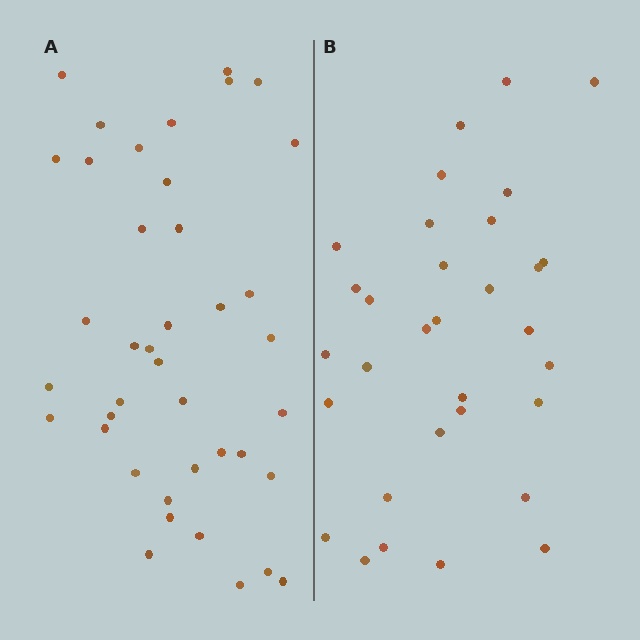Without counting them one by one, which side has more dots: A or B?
Region A (the left region) has more dots.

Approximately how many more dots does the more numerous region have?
Region A has roughly 8 or so more dots than region B.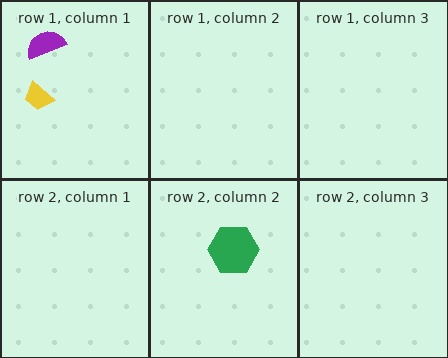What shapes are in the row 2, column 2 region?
The green hexagon.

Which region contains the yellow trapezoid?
The row 1, column 1 region.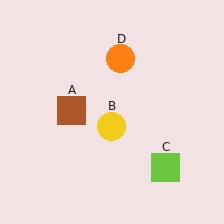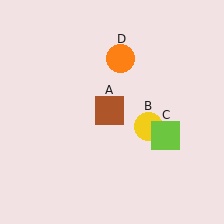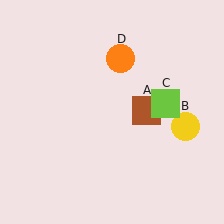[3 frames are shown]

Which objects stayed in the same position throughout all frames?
Orange circle (object D) remained stationary.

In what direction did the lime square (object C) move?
The lime square (object C) moved up.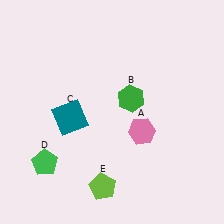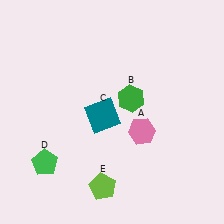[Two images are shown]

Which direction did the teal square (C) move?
The teal square (C) moved right.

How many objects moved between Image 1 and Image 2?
1 object moved between the two images.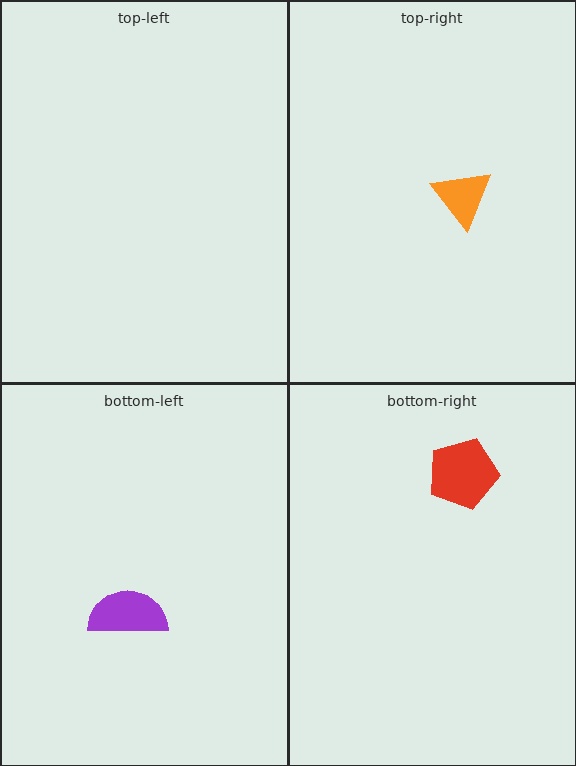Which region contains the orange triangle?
The top-right region.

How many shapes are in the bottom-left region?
1.